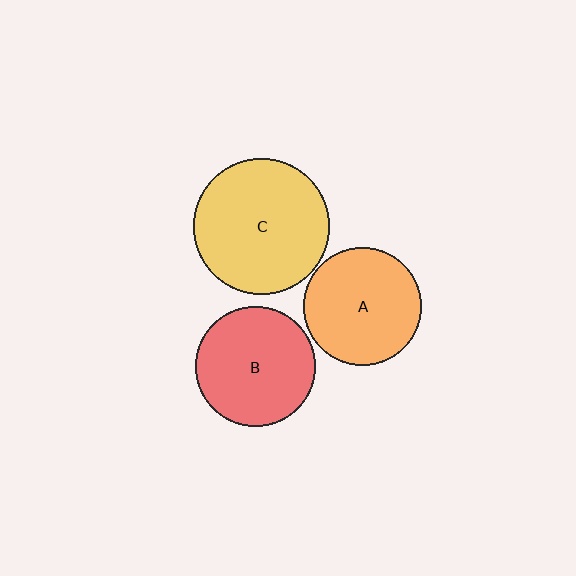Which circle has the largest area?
Circle C (yellow).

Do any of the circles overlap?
No, none of the circles overlap.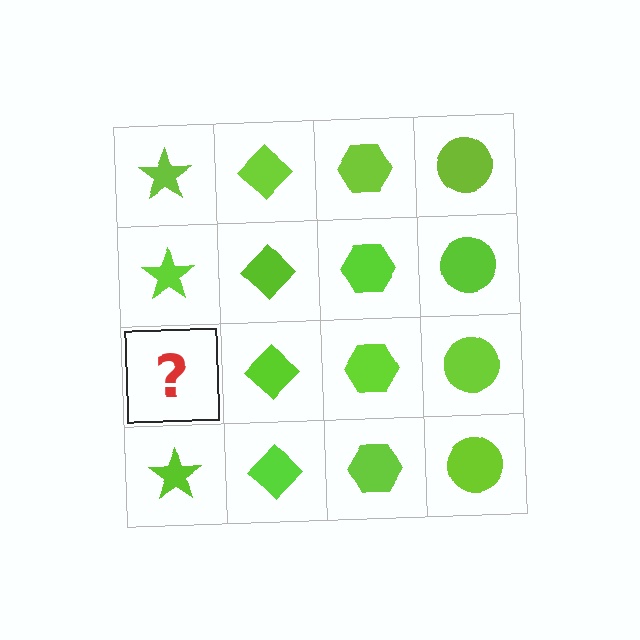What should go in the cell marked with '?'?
The missing cell should contain a lime star.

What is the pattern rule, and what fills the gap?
The rule is that each column has a consistent shape. The gap should be filled with a lime star.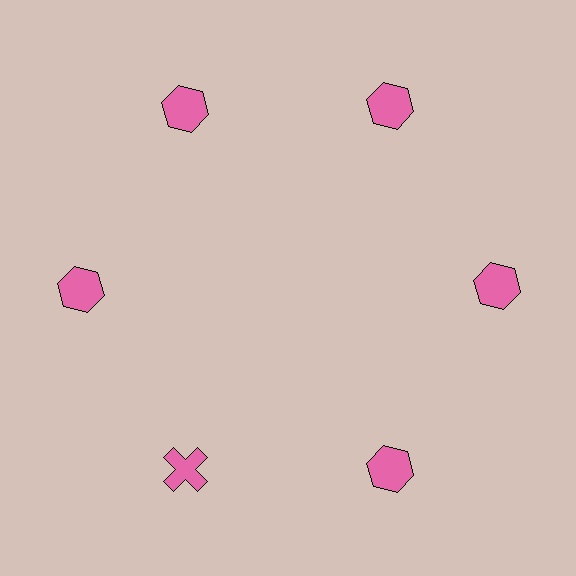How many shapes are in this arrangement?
There are 6 shapes arranged in a ring pattern.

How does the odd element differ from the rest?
It has a different shape: cross instead of hexagon.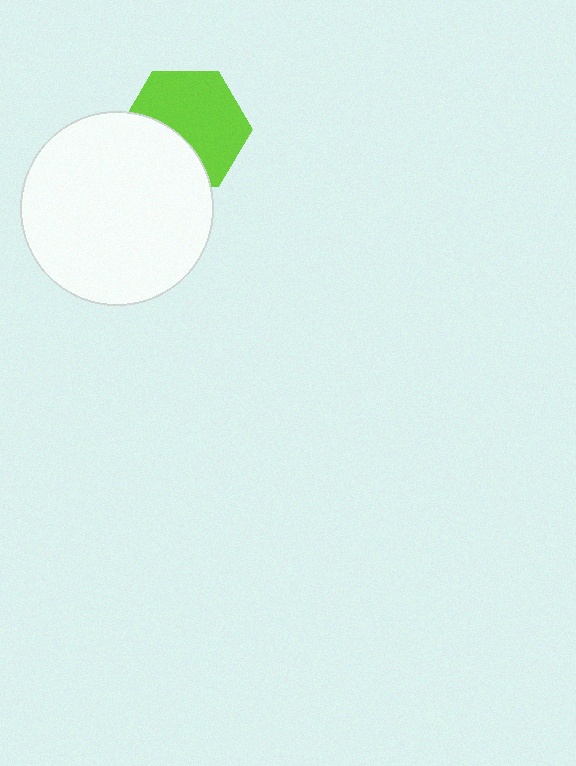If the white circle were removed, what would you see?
You would see the complete lime hexagon.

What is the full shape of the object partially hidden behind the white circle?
The partially hidden object is a lime hexagon.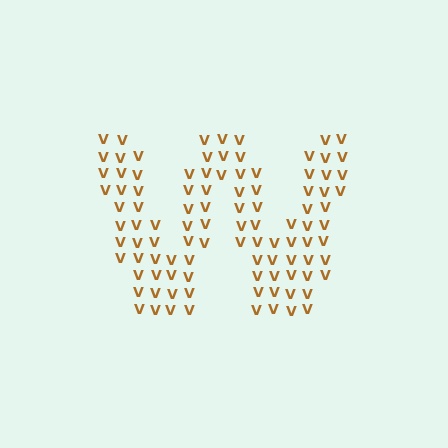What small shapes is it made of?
It is made of small letter V's.